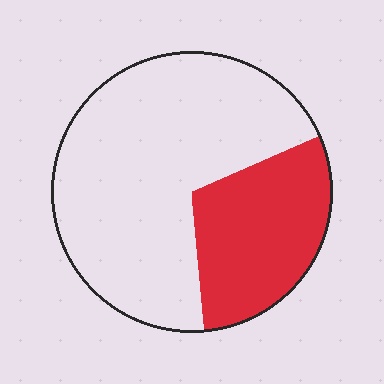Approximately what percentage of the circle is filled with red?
Approximately 30%.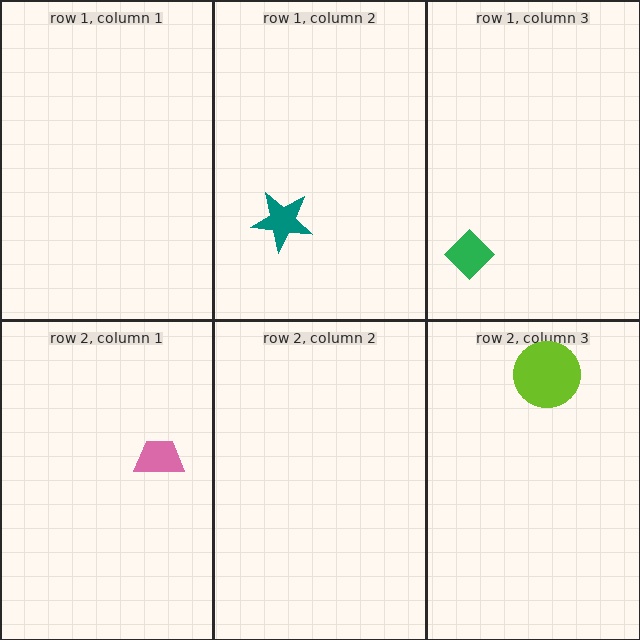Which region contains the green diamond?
The row 1, column 3 region.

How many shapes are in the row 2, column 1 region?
1.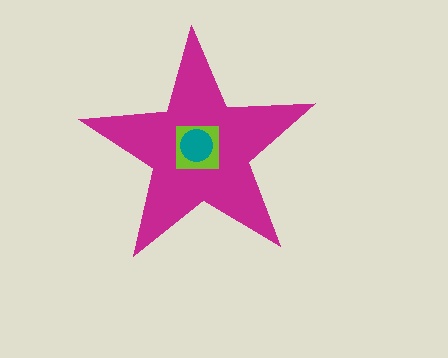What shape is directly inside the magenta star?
The lime square.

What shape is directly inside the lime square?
The teal circle.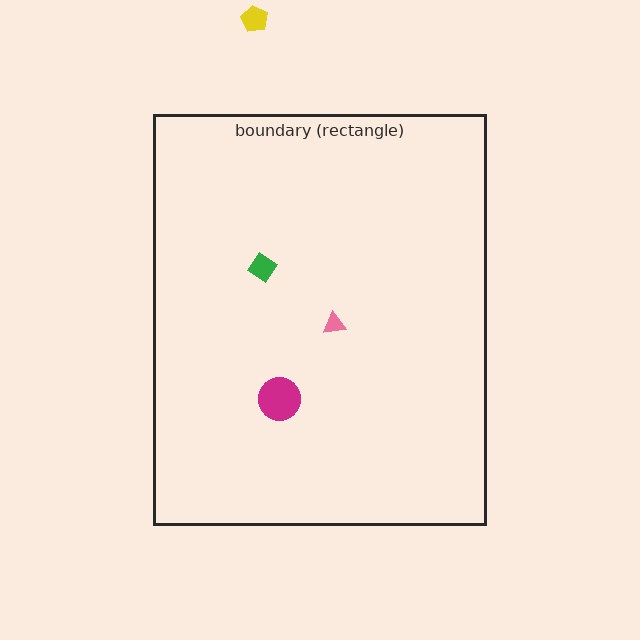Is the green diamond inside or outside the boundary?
Inside.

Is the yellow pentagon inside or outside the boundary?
Outside.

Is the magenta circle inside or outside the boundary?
Inside.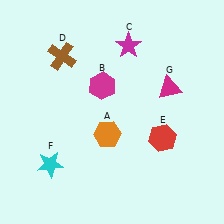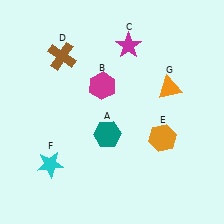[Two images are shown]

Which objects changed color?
A changed from orange to teal. E changed from red to orange. G changed from magenta to orange.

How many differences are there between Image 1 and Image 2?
There are 3 differences between the two images.